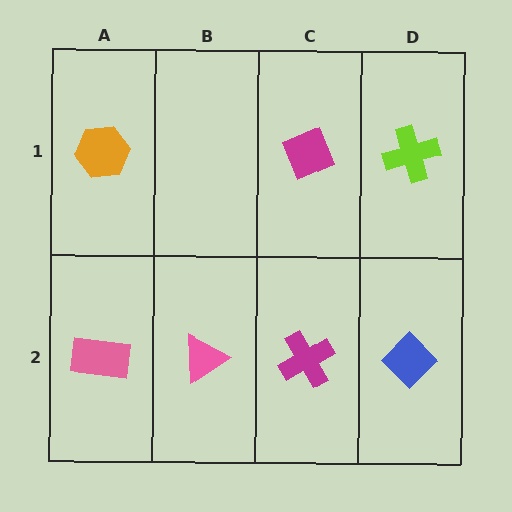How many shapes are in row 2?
4 shapes.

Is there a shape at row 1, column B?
No, that cell is empty.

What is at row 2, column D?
A blue diamond.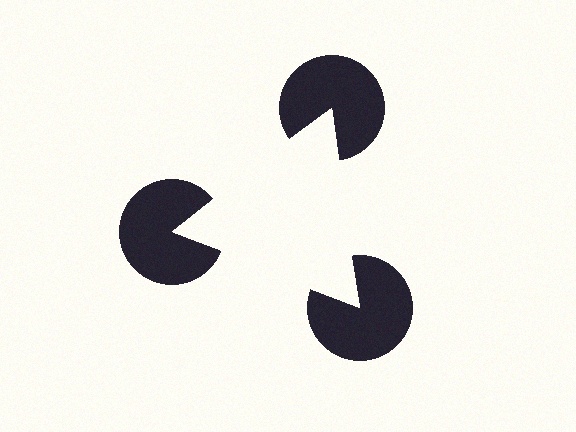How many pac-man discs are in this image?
There are 3 — one at each vertex of the illusory triangle.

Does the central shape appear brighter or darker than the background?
It typically appears slightly brighter than the background, even though no actual brightness change is drawn.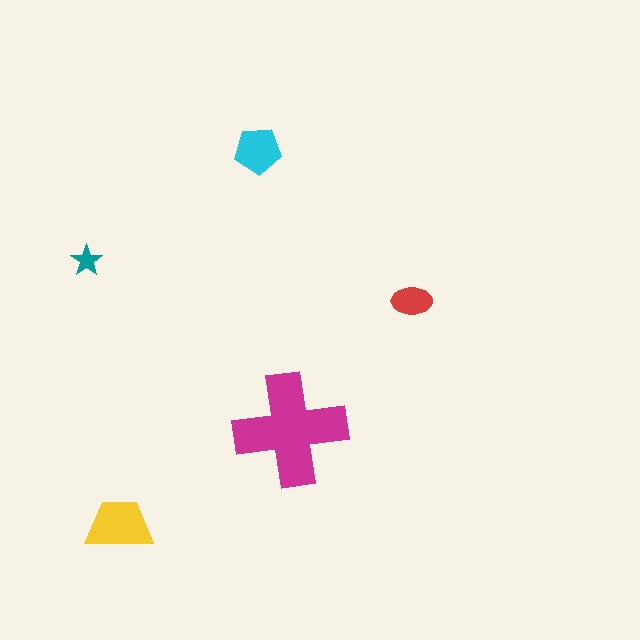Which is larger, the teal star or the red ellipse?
The red ellipse.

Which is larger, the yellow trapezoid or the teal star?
The yellow trapezoid.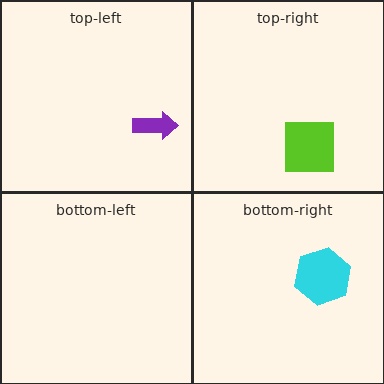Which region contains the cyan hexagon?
The bottom-right region.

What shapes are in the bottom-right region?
The cyan hexagon.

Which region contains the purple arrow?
The top-left region.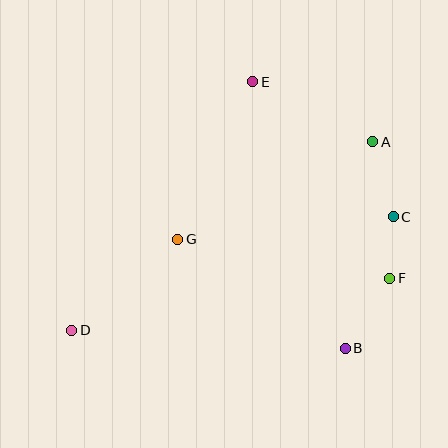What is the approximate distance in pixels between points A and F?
The distance between A and F is approximately 138 pixels.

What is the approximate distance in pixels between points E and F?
The distance between E and F is approximately 240 pixels.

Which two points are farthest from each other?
Points A and D are farthest from each other.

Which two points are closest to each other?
Points C and F are closest to each other.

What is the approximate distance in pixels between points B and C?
The distance between B and C is approximately 140 pixels.